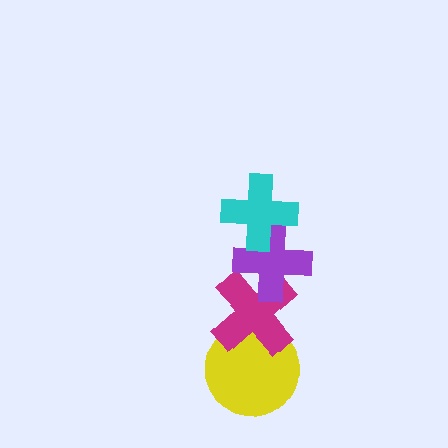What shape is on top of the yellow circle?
The magenta cross is on top of the yellow circle.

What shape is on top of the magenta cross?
The purple cross is on top of the magenta cross.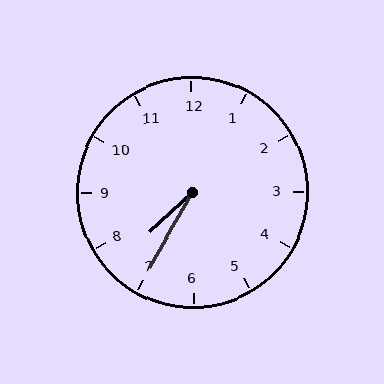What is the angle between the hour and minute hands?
Approximately 18 degrees.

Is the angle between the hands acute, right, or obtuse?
It is acute.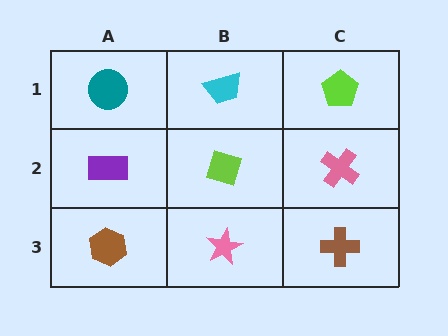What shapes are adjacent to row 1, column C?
A pink cross (row 2, column C), a cyan trapezoid (row 1, column B).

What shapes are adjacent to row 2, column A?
A teal circle (row 1, column A), a brown hexagon (row 3, column A), a lime diamond (row 2, column B).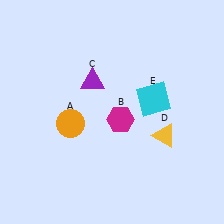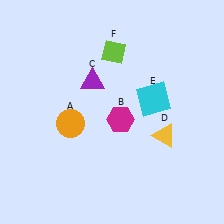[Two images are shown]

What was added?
A lime diamond (F) was added in Image 2.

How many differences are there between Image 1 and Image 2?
There is 1 difference between the two images.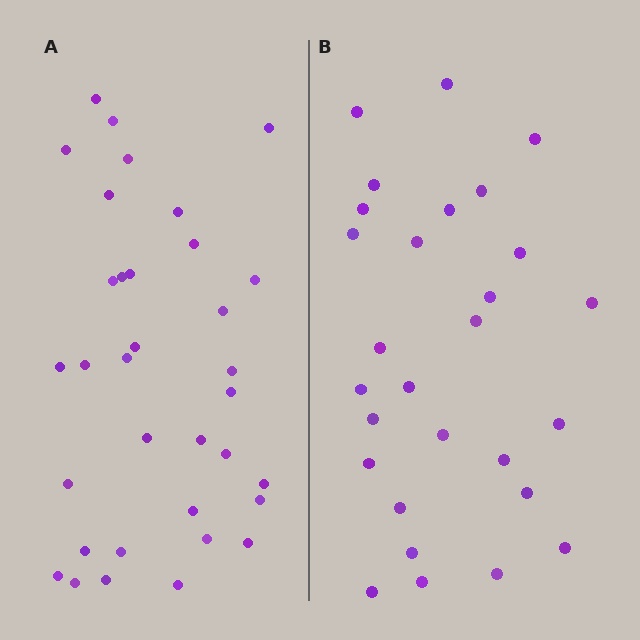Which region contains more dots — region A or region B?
Region A (the left region) has more dots.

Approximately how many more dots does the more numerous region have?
Region A has about 6 more dots than region B.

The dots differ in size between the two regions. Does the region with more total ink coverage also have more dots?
No. Region B has more total ink coverage because its dots are larger, but region A actually contains more individual dots. Total area can be misleading — the number of items is what matters here.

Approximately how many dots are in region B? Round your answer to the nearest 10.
About 30 dots. (The exact count is 28, which rounds to 30.)